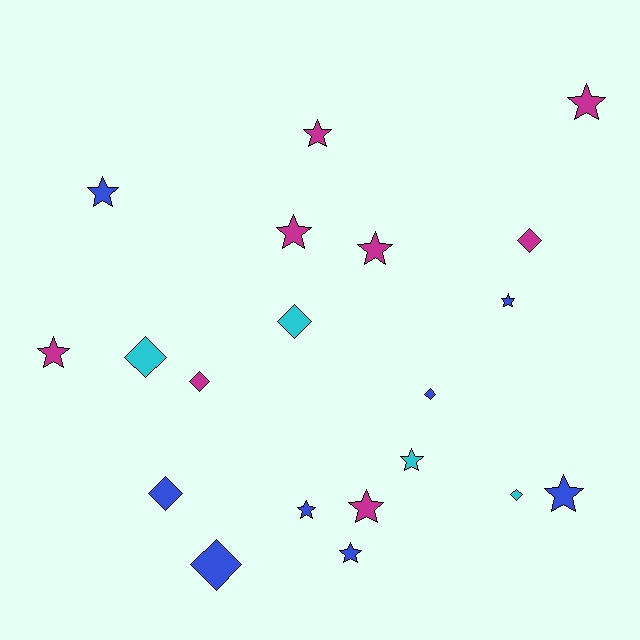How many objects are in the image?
There are 20 objects.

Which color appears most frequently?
Blue, with 8 objects.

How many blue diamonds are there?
There are 3 blue diamonds.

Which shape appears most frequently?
Star, with 12 objects.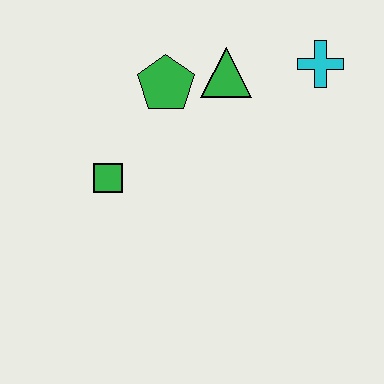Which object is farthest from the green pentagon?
The cyan cross is farthest from the green pentagon.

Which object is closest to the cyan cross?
The green triangle is closest to the cyan cross.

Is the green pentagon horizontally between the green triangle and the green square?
Yes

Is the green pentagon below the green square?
No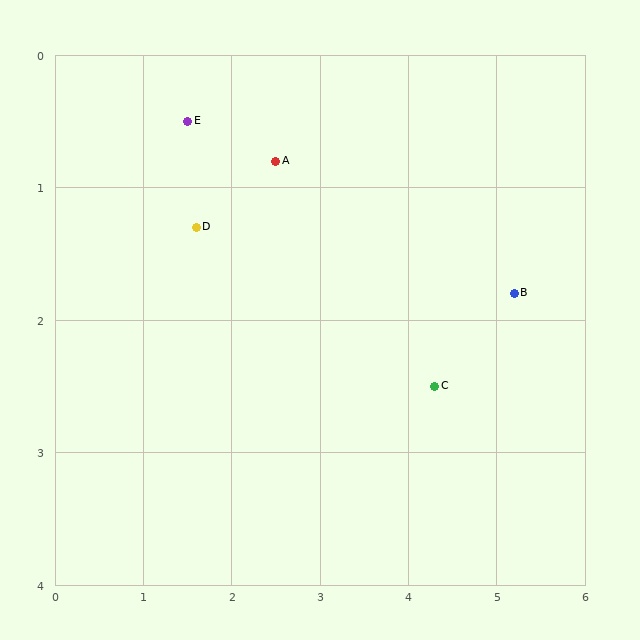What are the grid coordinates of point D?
Point D is at approximately (1.6, 1.3).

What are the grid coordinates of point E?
Point E is at approximately (1.5, 0.5).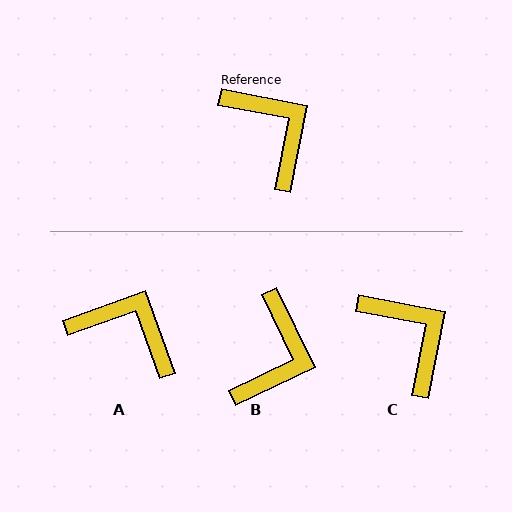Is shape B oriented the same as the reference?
No, it is off by about 53 degrees.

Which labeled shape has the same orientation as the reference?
C.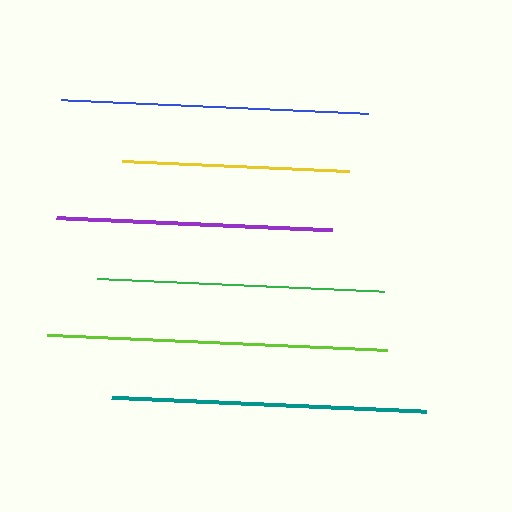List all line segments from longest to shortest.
From longest to shortest: lime, teal, blue, green, purple, yellow.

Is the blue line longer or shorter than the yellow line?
The blue line is longer than the yellow line.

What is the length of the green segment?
The green segment is approximately 287 pixels long.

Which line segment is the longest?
The lime line is the longest at approximately 340 pixels.